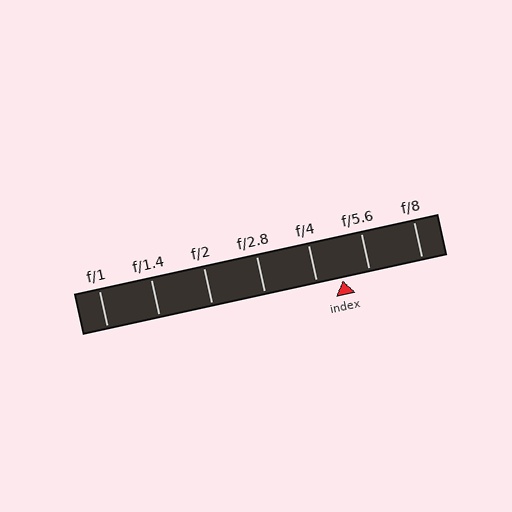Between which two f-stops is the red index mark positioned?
The index mark is between f/4 and f/5.6.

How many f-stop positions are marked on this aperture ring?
There are 7 f-stop positions marked.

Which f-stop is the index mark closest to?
The index mark is closest to f/4.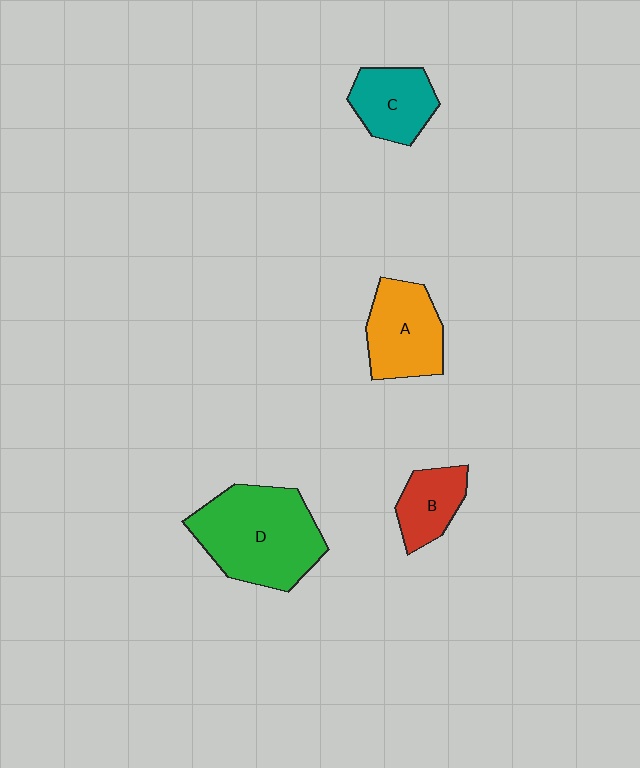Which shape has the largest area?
Shape D (green).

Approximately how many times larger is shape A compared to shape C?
Approximately 1.2 times.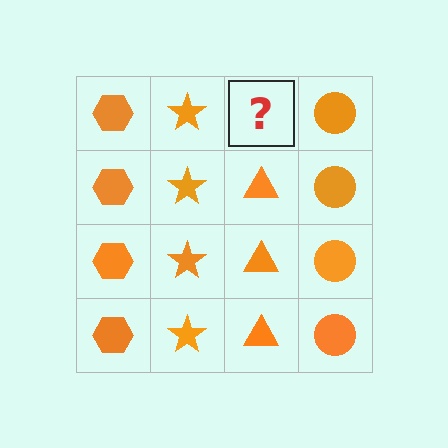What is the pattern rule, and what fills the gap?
The rule is that each column has a consistent shape. The gap should be filled with an orange triangle.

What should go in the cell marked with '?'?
The missing cell should contain an orange triangle.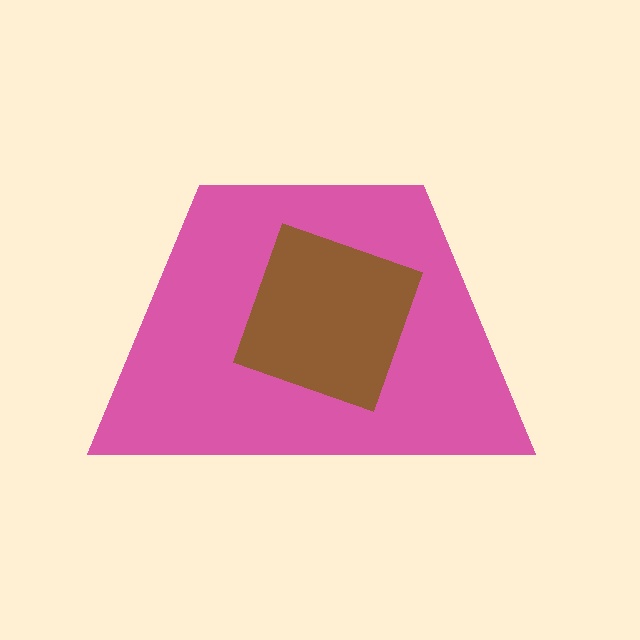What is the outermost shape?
The pink trapezoid.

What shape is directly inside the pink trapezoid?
The brown diamond.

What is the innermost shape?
The brown diamond.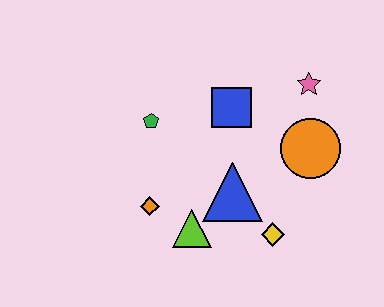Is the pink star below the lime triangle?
No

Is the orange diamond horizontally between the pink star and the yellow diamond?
No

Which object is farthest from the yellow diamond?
The green pentagon is farthest from the yellow diamond.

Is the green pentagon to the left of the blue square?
Yes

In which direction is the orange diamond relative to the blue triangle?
The orange diamond is to the left of the blue triangle.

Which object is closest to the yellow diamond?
The blue triangle is closest to the yellow diamond.